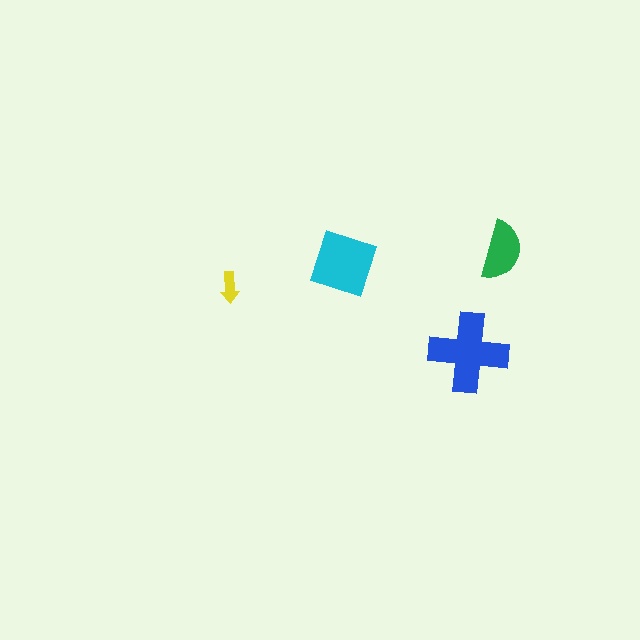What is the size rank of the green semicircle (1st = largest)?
3rd.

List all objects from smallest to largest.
The yellow arrow, the green semicircle, the cyan diamond, the blue cross.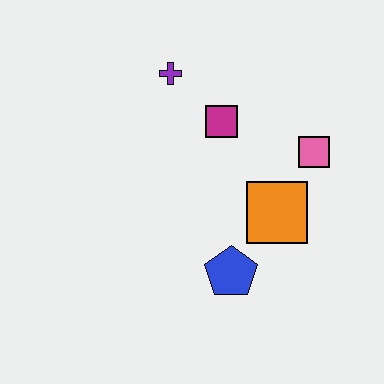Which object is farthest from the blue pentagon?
The purple cross is farthest from the blue pentagon.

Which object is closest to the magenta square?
The purple cross is closest to the magenta square.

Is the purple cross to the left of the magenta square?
Yes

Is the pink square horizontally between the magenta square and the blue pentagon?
No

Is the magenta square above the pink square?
Yes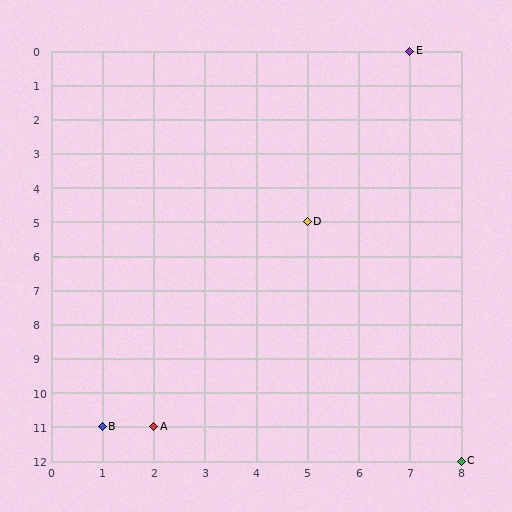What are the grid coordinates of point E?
Point E is at grid coordinates (7, 0).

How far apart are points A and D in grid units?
Points A and D are 3 columns and 6 rows apart (about 6.7 grid units diagonally).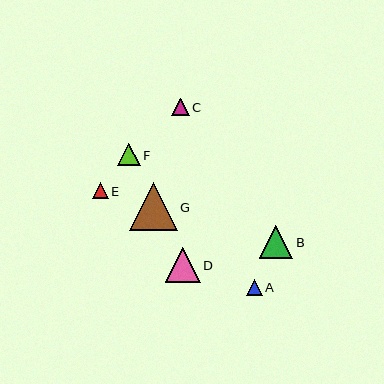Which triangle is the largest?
Triangle G is the largest with a size of approximately 48 pixels.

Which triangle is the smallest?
Triangle E is the smallest with a size of approximately 16 pixels.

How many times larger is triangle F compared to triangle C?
Triangle F is approximately 1.3 times the size of triangle C.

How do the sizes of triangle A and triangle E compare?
Triangle A and triangle E are approximately the same size.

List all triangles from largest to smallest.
From largest to smallest: G, D, B, F, C, A, E.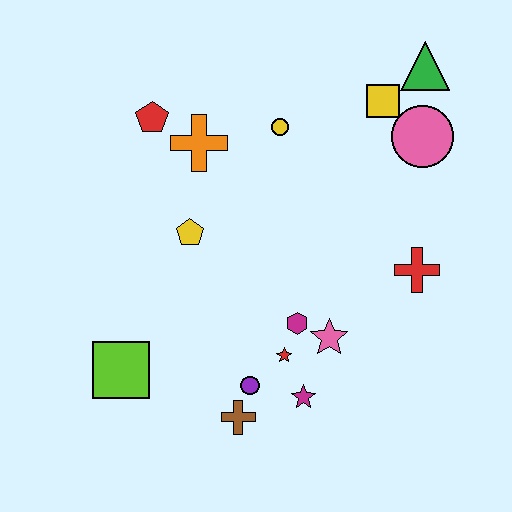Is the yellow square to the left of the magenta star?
No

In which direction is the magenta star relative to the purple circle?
The magenta star is to the right of the purple circle.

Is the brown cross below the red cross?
Yes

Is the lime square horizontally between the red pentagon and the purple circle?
No